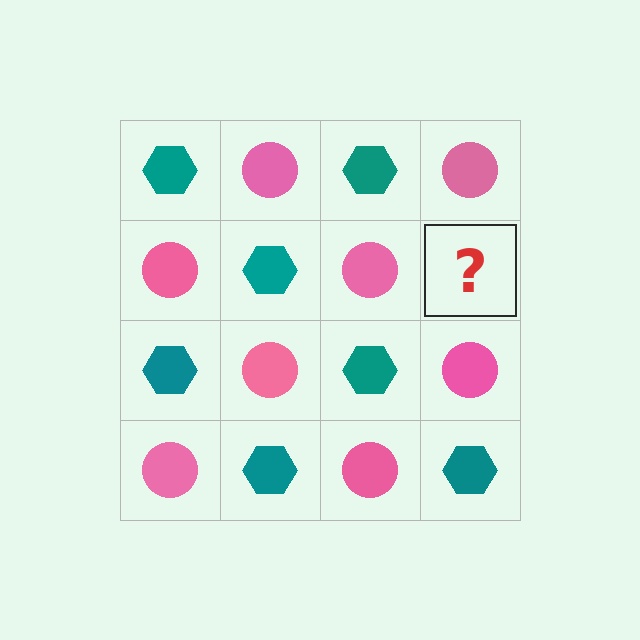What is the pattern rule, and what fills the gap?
The rule is that it alternates teal hexagon and pink circle in a checkerboard pattern. The gap should be filled with a teal hexagon.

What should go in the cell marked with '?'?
The missing cell should contain a teal hexagon.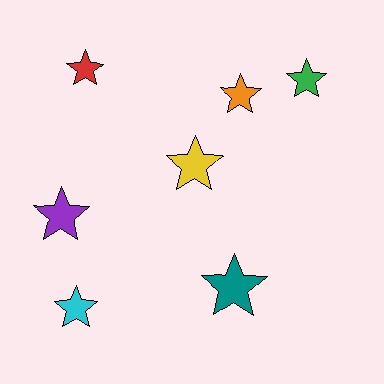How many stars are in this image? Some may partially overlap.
There are 7 stars.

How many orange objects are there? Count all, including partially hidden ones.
There is 1 orange object.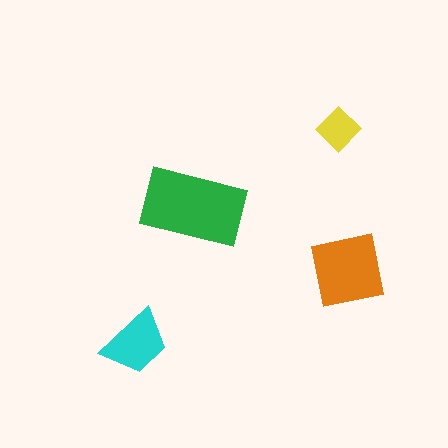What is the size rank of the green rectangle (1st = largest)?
1st.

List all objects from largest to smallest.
The green rectangle, the orange square, the cyan trapezoid, the yellow diamond.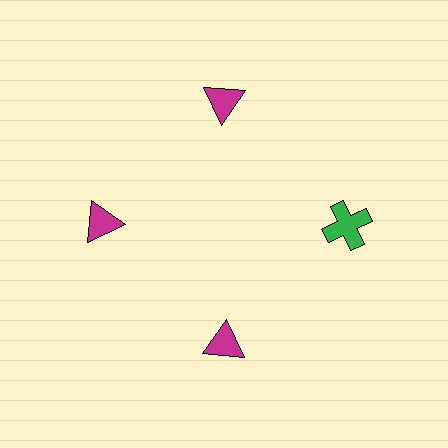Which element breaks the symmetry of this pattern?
The green cross at roughly the 3 o'clock position breaks the symmetry. All other shapes are magenta triangles.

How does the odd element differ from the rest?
It differs in both color (green instead of magenta) and shape (cross instead of triangle).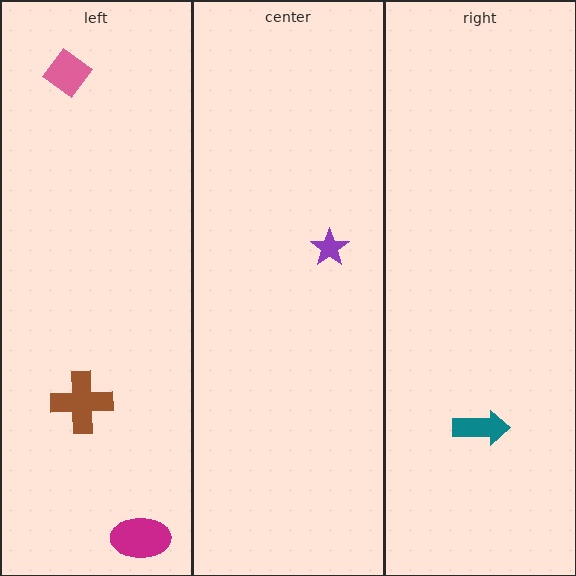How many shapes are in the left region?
3.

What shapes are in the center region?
The purple star.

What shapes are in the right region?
The teal arrow.